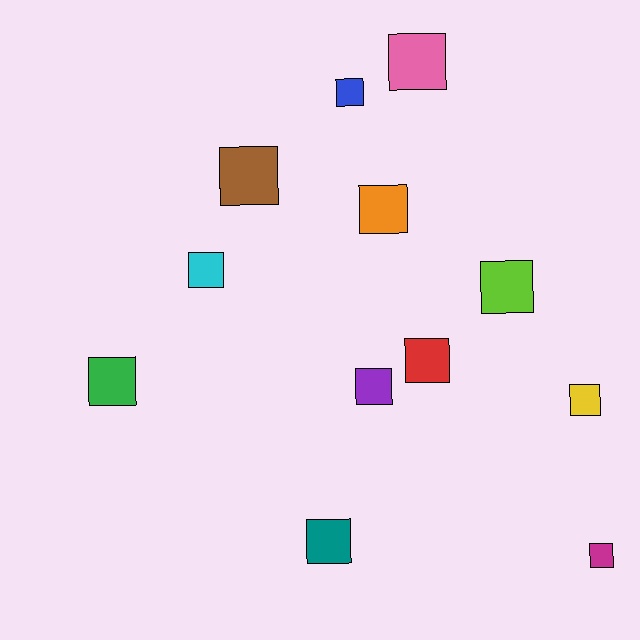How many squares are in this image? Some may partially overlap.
There are 12 squares.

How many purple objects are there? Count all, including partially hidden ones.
There is 1 purple object.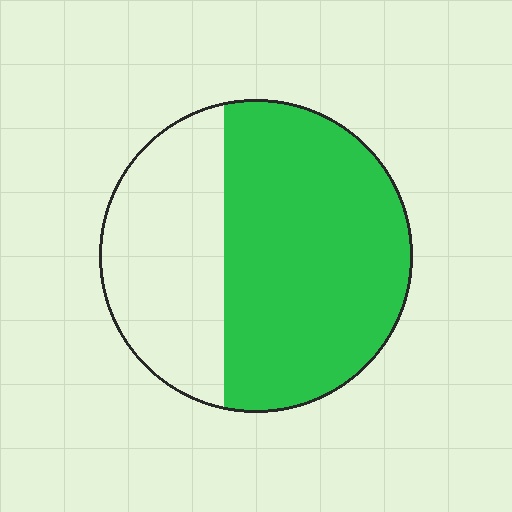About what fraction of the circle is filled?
About five eighths (5/8).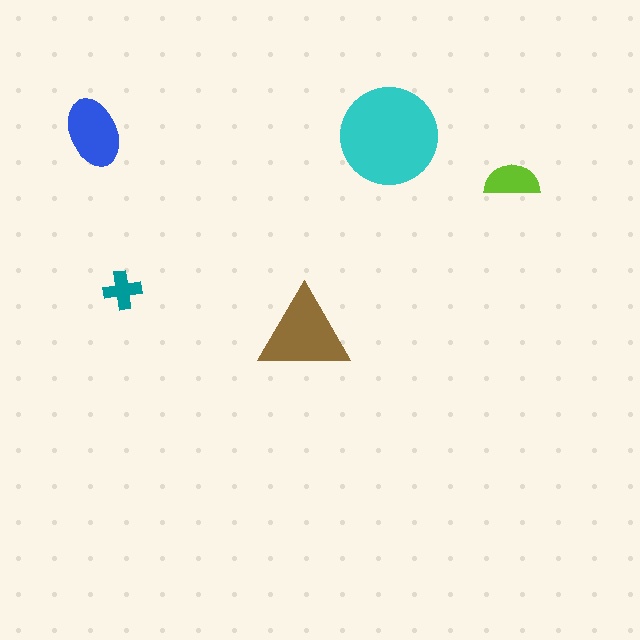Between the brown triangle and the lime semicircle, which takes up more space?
The brown triangle.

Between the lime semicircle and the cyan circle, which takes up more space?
The cyan circle.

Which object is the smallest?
The teal cross.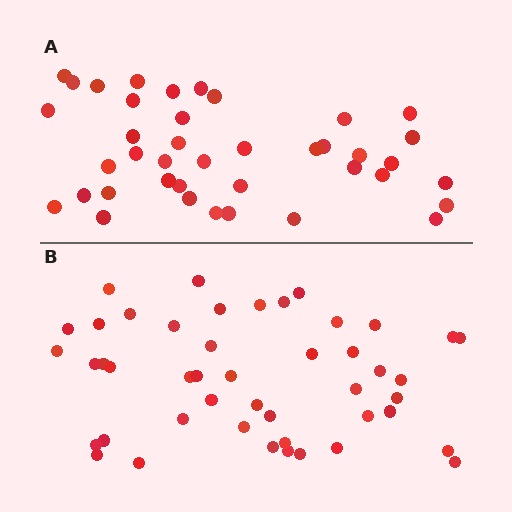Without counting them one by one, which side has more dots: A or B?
Region B (the bottom region) has more dots.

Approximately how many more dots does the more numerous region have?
Region B has about 6 more dots than region A.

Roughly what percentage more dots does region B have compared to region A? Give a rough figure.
About 15% more.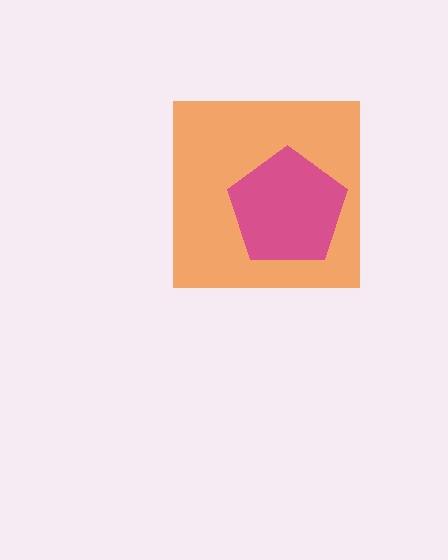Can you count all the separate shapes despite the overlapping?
Yes, there are 2 separate shapes.